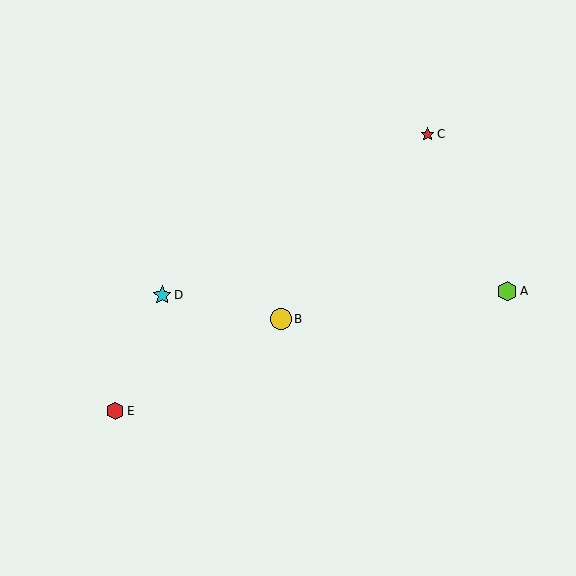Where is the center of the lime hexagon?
The center of the lime hexagon is at (507, 291).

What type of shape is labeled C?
Shape C is a red star.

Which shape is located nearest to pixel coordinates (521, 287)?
The lime hexagon (labeled A) at (507, 291) is nearest to that location.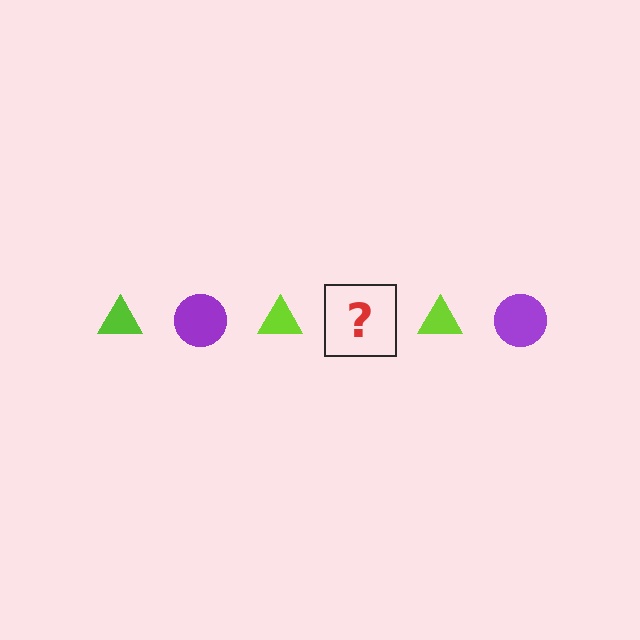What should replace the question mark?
The question mark should be replaced with a purple circle.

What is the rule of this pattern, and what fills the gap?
The rule is that the pattern alternates between lime triangle and purple circle. The gap should be filled with a purple circle.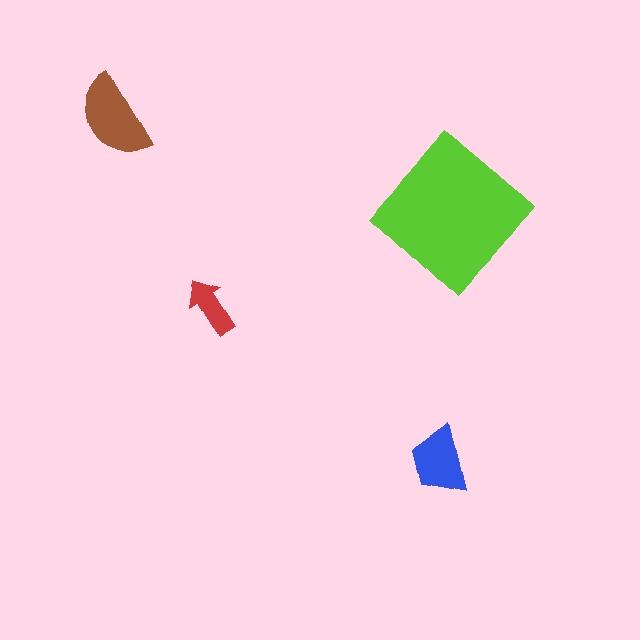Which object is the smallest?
The red arrow.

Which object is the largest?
The lime diamond.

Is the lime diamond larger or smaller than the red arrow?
Larger.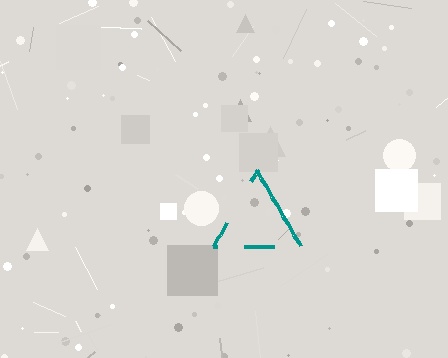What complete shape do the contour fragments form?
The contour fragments form a triangle.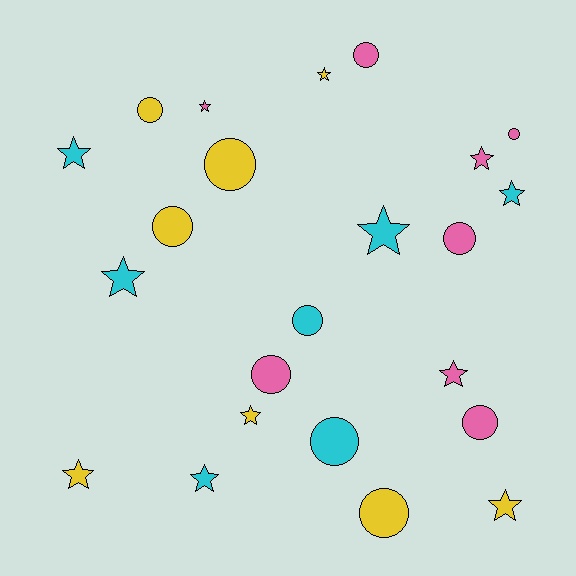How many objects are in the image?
There are 23 objects.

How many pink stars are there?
There are 3 pink stars.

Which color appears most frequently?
Yellow, with 8 objects.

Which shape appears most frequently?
Star, with 12 objects.